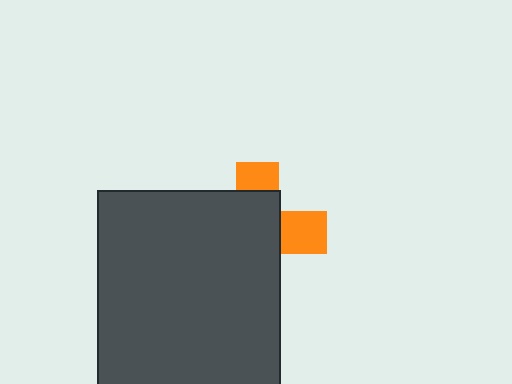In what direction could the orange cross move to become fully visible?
The orange cross could move right. That would shift it out from behind the dark gray rectangle entirely.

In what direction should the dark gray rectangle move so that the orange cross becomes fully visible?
The dark gray rectangle should move left. That is the shortest direction to clear the overlap and leave the orange cross fully visible.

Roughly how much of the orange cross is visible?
A small part of it is visible (roughly 31%).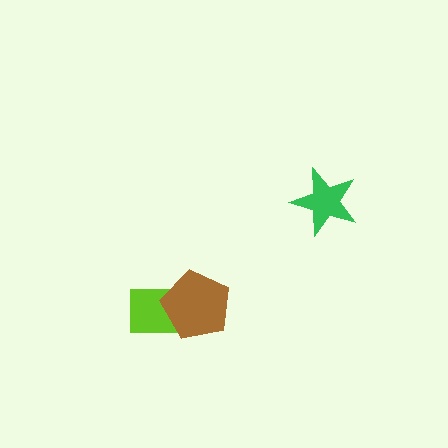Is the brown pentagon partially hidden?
No, no other shape covers it.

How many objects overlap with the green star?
0 objects overlap with the green star.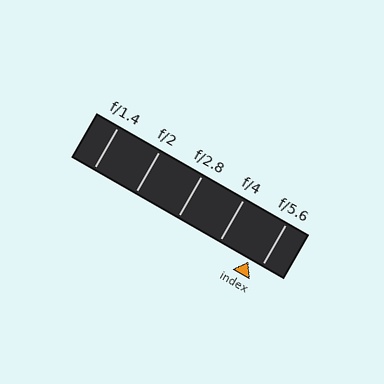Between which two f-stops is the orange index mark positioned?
The index mark is between f/4 and f/5.6.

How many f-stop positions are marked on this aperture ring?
There are 5 f-stop positions marked.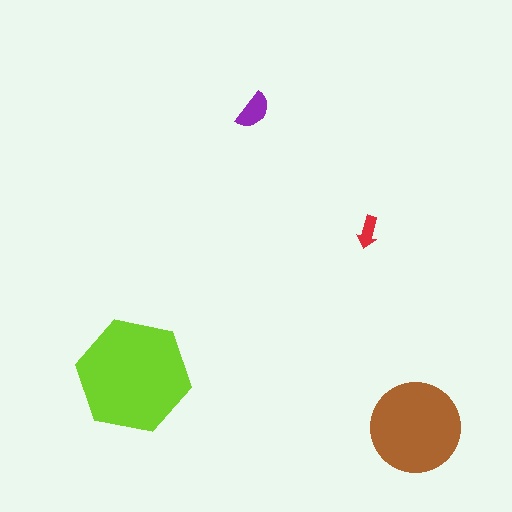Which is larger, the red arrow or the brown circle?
The brown circle.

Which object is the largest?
The lime hexagon.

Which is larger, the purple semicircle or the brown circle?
The brown circle.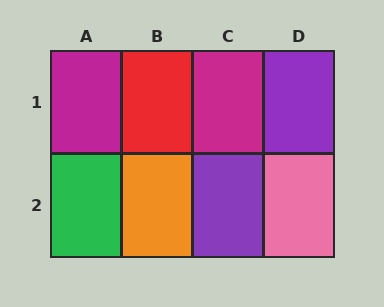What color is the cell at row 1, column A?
Magenta.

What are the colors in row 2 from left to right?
Green, orange, purple, pink.